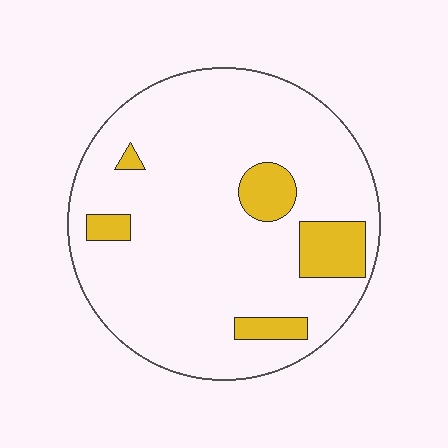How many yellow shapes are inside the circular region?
5.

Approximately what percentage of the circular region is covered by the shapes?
Approximately 15%.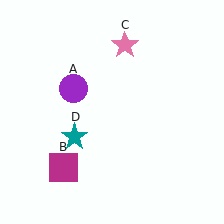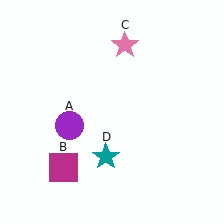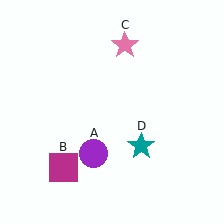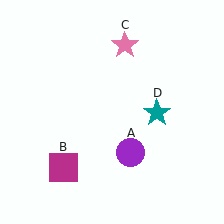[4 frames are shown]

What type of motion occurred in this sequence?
The purple circle (object A), teal star (object D) rotated counterclockwise around the center of the scene.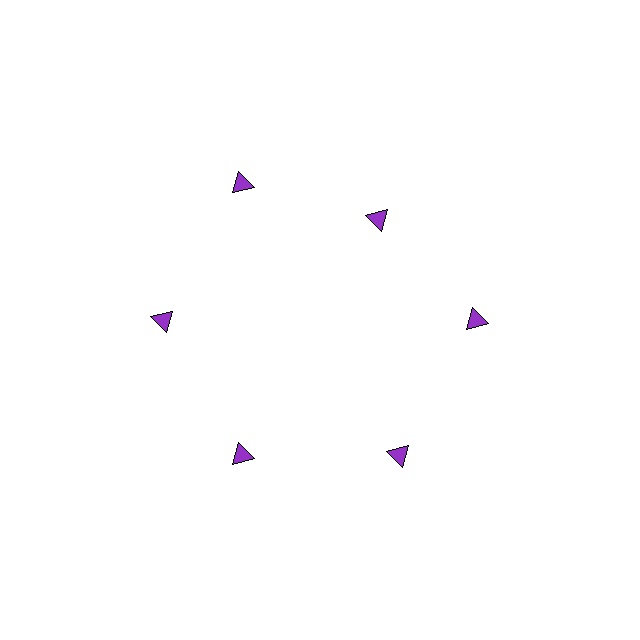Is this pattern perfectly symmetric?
No. The 6 purple triangles are arranged in a ring, but one element near the 1 o'clock position is pulled inward toward the center, breaking the 6-fold rotational symmetry.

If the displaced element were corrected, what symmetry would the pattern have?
It would have 6-fold rotational symmetry — the pattern would map onto itself every 60 degrees.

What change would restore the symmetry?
The symmetry would be restored by moving it outward, back onto the ring so that all 6 triangles sit at equal angles and equal distance from the center.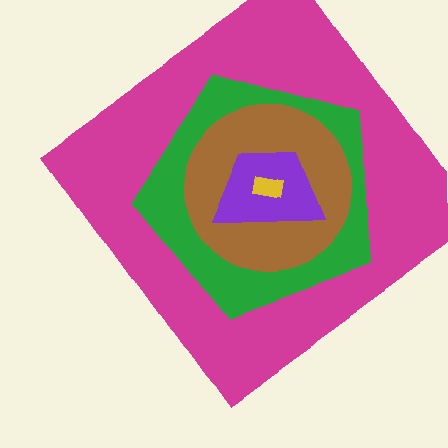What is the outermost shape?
The magenta diamond.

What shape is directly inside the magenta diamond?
The green pentagon.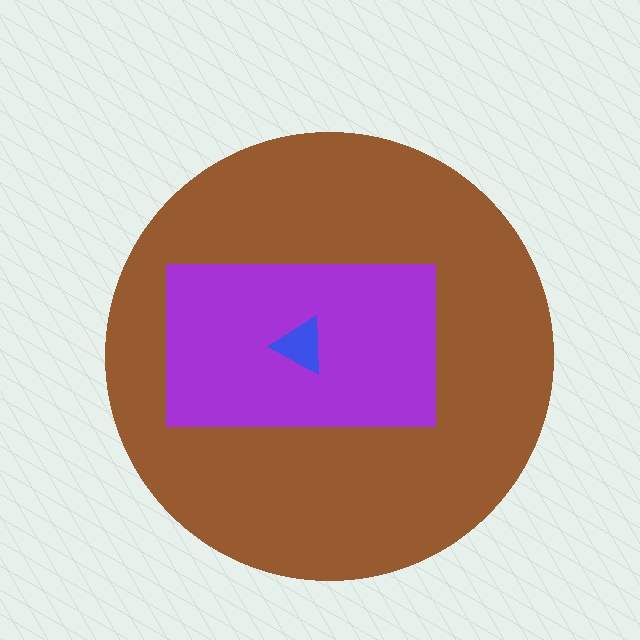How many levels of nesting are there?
3.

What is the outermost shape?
The brown circle.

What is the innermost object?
The blue triangle.